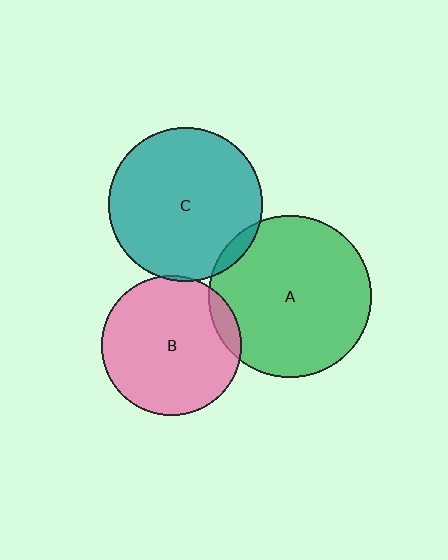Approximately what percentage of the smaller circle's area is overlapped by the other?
Approximately 10%.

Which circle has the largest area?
Circle A (green).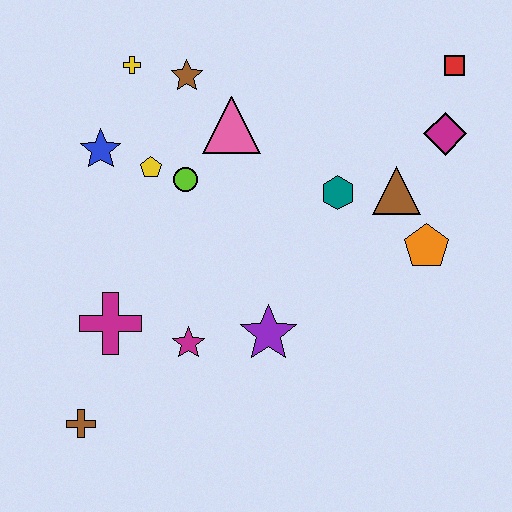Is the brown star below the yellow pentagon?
No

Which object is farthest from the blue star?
The red square is farthest from the blue star.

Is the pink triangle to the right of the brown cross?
Yes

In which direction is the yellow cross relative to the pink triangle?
The yellow cross is to the left of the pink triangle.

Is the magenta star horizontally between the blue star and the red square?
Yes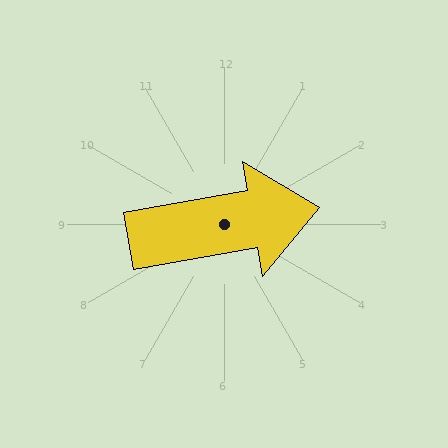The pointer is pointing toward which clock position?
Roughly 3 o'clock.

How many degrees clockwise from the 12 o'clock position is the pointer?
Approximately 80 degrees.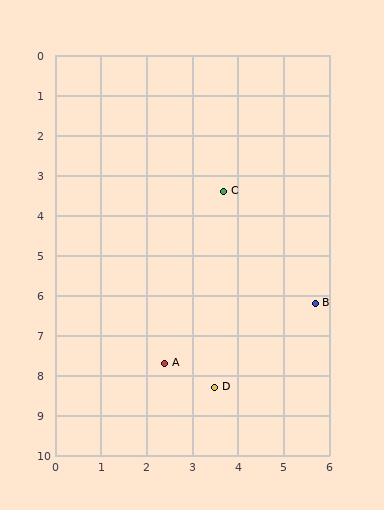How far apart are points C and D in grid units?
Points C and D are about 4.9 grid units apart.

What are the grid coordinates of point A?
Point A is at approximately (2.4, 7.7).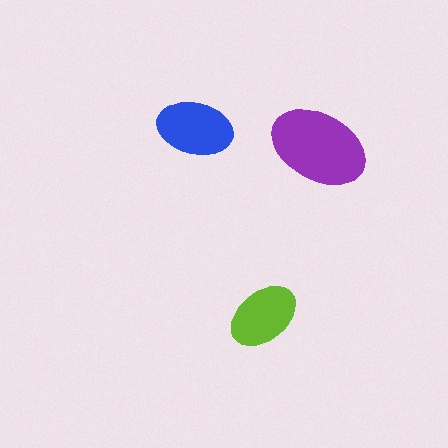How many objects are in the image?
There are 3 objects in the image.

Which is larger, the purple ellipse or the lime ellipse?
The purple one.